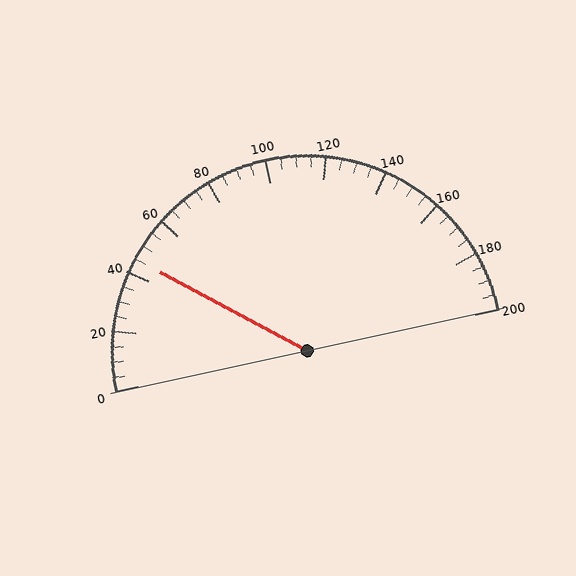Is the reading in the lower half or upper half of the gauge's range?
The reading is in the lower half of the range (0 to 200).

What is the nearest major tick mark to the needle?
The nearest major tick mark is 40.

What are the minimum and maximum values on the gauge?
The gauge ranges from 0 to 200.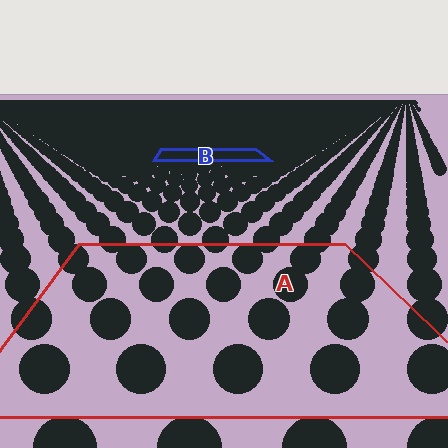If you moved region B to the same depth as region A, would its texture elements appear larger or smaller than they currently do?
They would appear larger. At a closer depth, the same texture elements are projected at a bigger on-screen size.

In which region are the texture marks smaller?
The texture marks are smaller in region B, because it is farther away.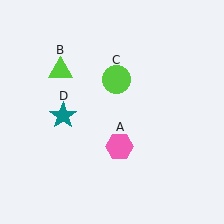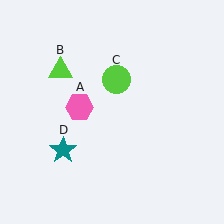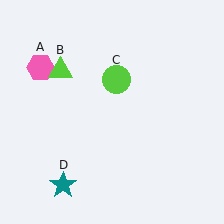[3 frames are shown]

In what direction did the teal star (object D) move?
The teal star (object D) moved down.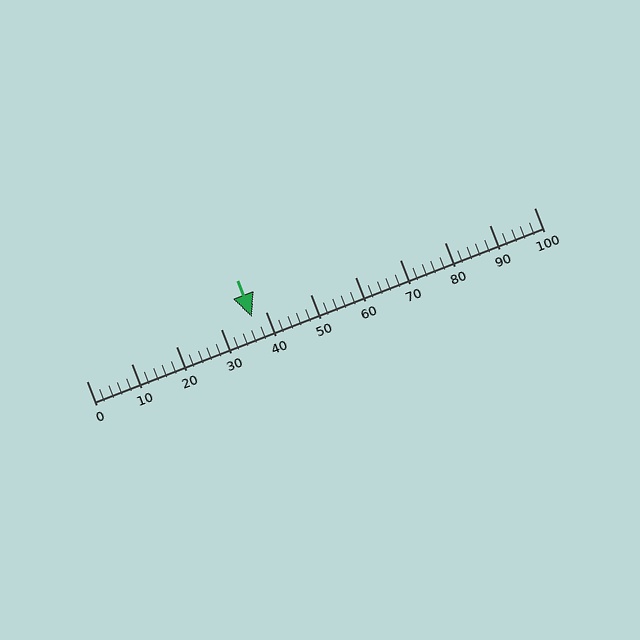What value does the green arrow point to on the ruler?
The green arrow points to approximately 37.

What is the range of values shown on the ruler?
The ruler shows values from 0 to 100.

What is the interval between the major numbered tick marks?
The major tick marks are spaced 10 units apart.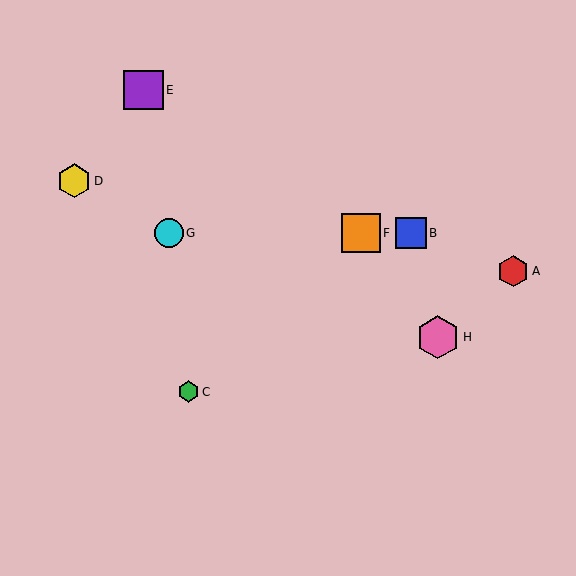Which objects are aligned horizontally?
Objects B, F, G are aligned horizontally.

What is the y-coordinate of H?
Object H is at y≈337.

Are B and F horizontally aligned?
Yes, both are at y≈233.